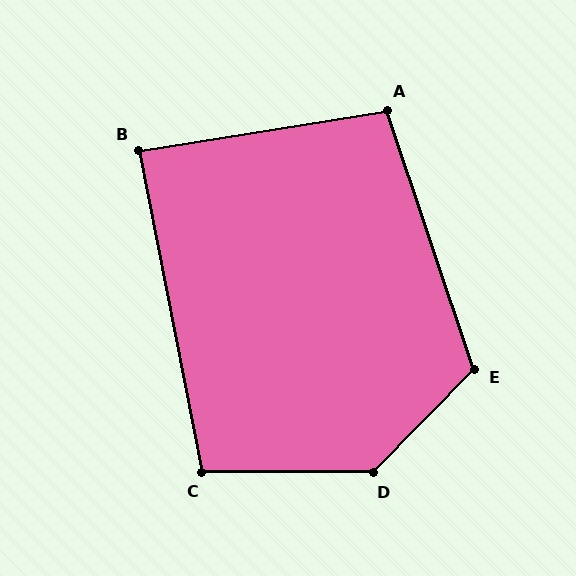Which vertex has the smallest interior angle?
B, at approximately 88 degrees.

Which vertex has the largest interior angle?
D, at approximately 134 degrees.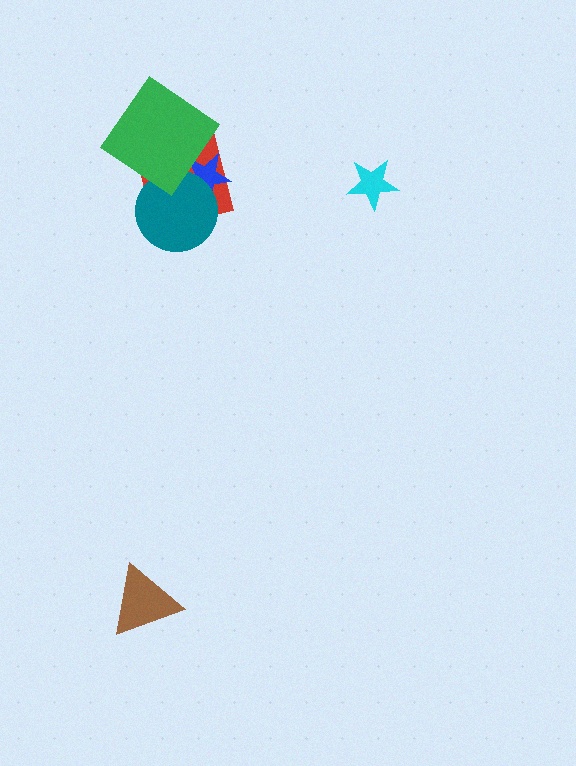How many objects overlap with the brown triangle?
0 objects overlap with the brown triangle.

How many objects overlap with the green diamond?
2 objects overlap with the green diamond.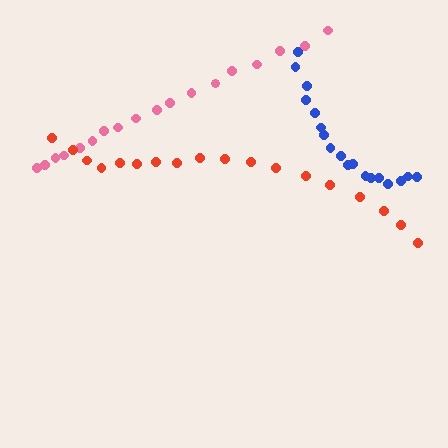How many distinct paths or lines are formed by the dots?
There are 3 distinct paths.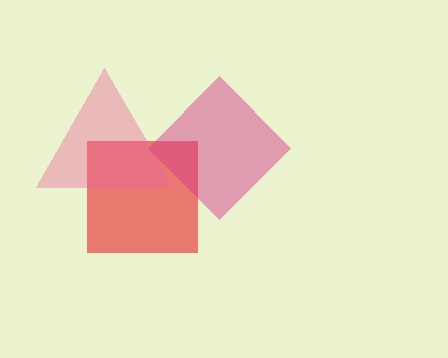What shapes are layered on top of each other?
The layered shapes are: a red square, a pink triangle, a magenta diamond.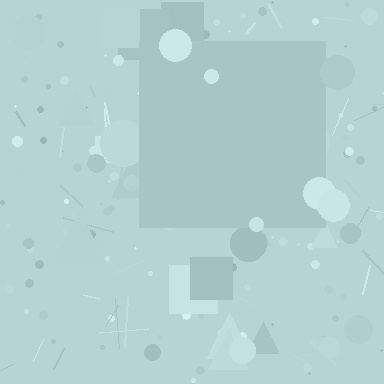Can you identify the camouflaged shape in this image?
The camouflaged shape is a square.